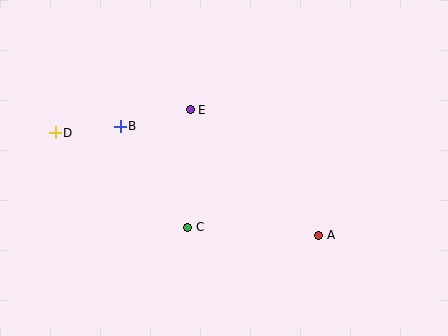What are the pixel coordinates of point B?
Point B is at (120, 126).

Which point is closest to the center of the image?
Point E at (190, 110) is closest to the center.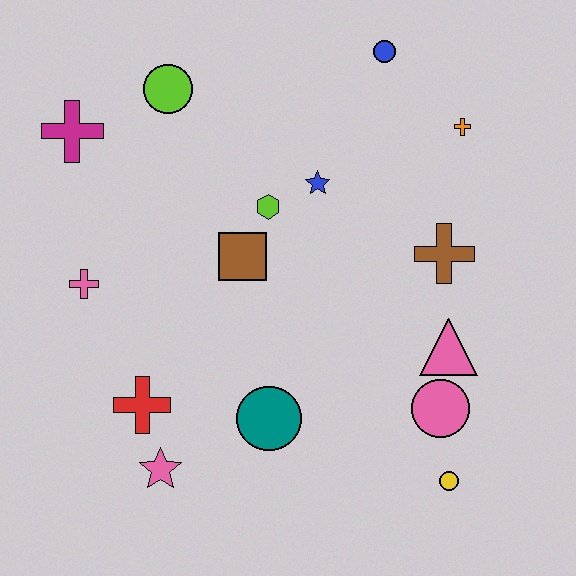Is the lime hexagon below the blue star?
Yes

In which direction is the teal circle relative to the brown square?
The teal circle is below the brown square.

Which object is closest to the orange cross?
The blue circle is closest to the orange cross.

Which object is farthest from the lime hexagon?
The yellow circle is farthest from the lime hexagon.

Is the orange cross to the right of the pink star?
Yes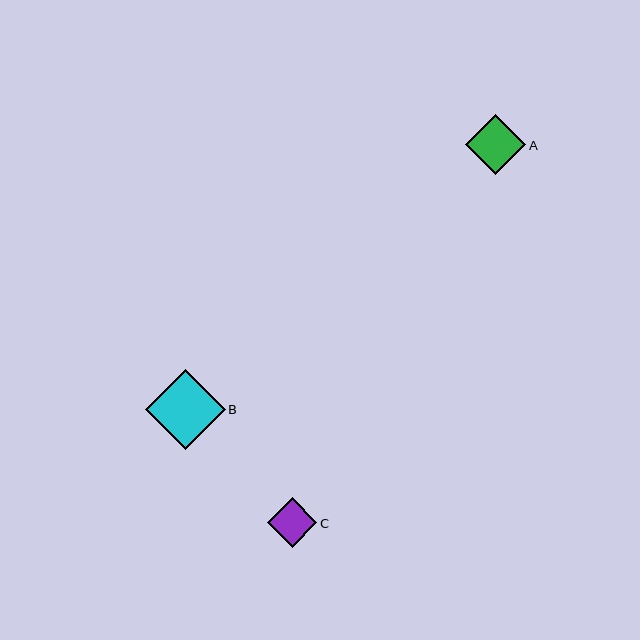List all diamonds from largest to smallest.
From largest to smallest: B, A, C.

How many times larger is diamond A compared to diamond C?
Diamond A is approximately 1.2 times the size of diamond C.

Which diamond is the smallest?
Diamond C is the smallest with a size of approximately 50 pixels.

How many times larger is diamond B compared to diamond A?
Diamond B is approximately 1.3 times the size of diamond A.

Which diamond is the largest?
Diamond B is the largest with a size of approximately 80 pixels.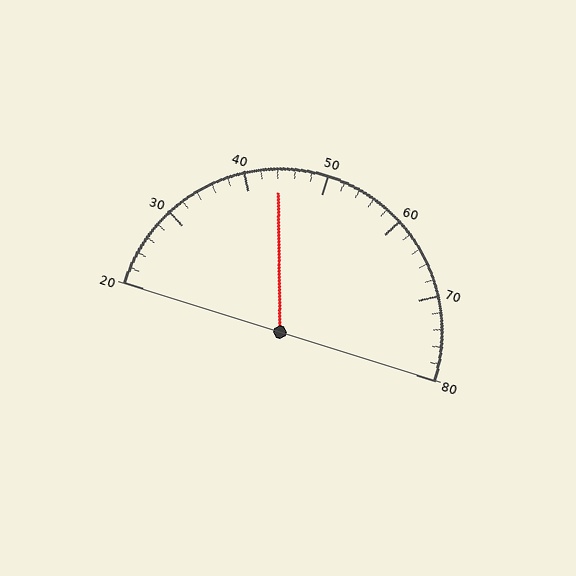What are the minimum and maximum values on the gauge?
The gauge ranges from 20 to 80.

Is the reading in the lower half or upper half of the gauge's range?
The reading is in the lower half of the range (20 to 80).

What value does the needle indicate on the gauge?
The needle indicates approximately 44.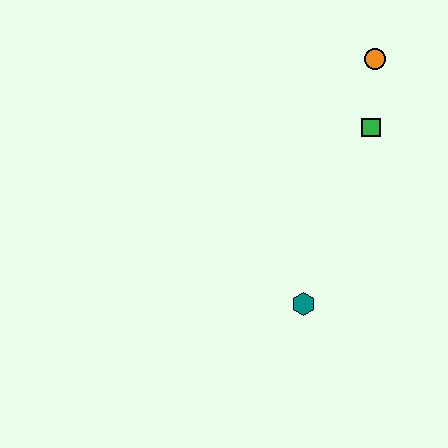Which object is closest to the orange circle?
The green square is closest to the orange circle.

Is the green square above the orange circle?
No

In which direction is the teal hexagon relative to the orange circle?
The teal hexagon is below the orange circle.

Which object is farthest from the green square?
The teal hexagon is farthest from the green square.